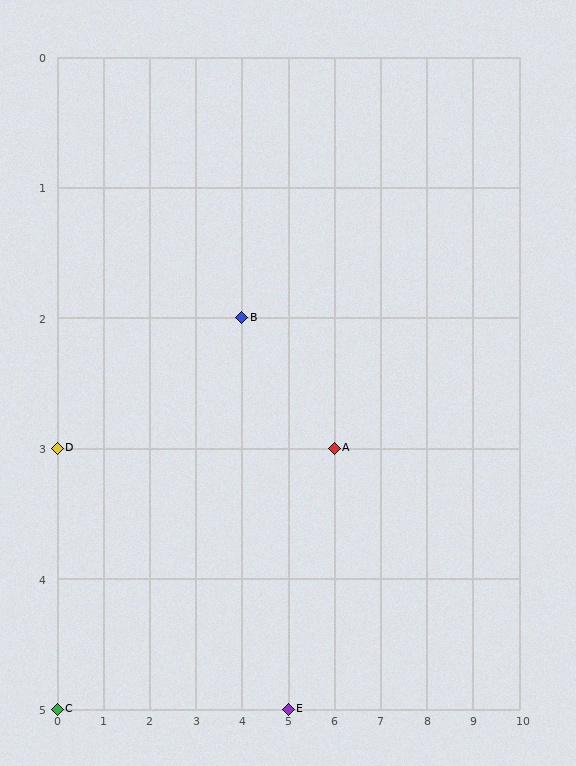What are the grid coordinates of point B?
Point B is at grid coordinates (4, 2).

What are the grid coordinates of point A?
Point A is at grid coordinates (6, 3).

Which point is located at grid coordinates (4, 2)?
Point B is at (4, 2).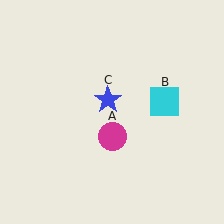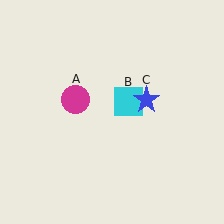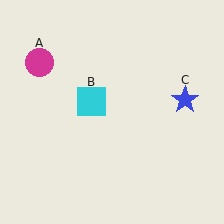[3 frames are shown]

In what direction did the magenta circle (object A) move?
The magenta circle (object A) moved up and to the left.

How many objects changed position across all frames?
3 objects changed position: magenta circle (object A), cyan square (object B), blue star (object C).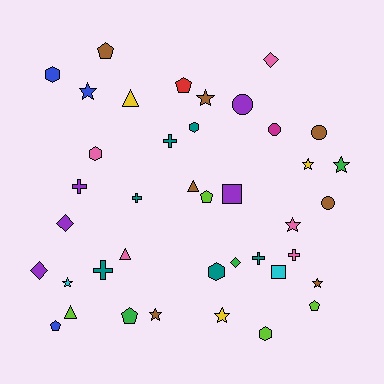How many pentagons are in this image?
There are 6 pentagons.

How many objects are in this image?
There are 40 objects.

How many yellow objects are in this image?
There are 3 yellow objects.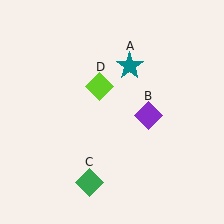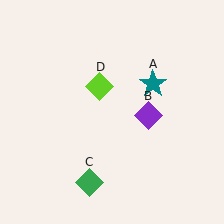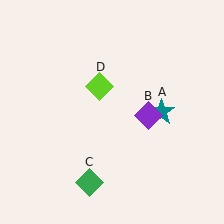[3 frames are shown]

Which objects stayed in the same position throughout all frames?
Purple diamond (object B) and green diamond (object C) and lime diamond (object D) remained stationary.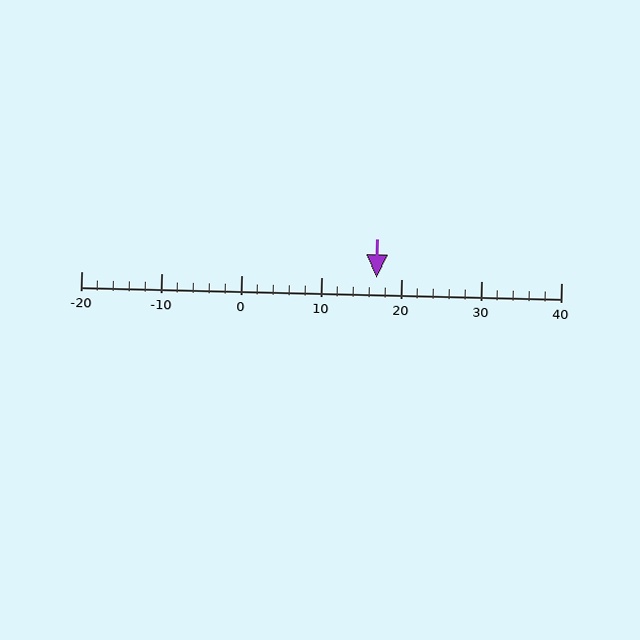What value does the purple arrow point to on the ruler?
The purple arrow points to approximately 17.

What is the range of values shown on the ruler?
The ruler shows values from -20 to 40.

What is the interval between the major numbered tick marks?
The major tick marks are spaced 10 units apart.